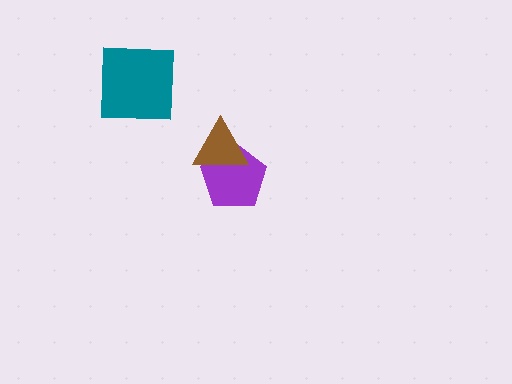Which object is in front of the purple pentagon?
The brown triangle is in front of the purple pentagon.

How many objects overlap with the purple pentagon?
1 object overlaps with the purple pentagon.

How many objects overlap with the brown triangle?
1 object overlaps with the brown triangle.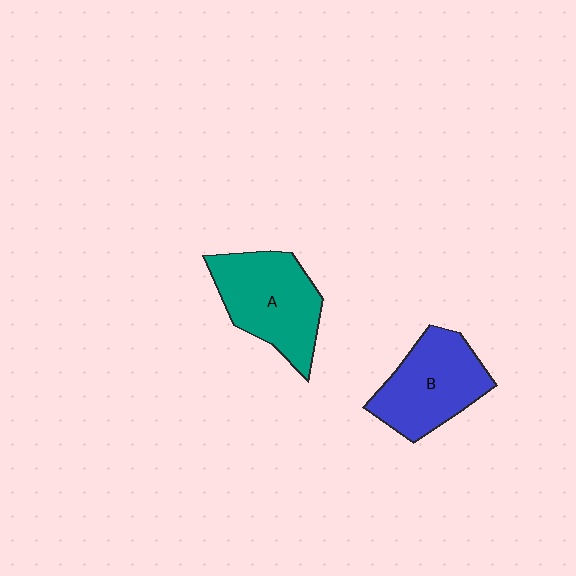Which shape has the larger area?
Shape A (teal).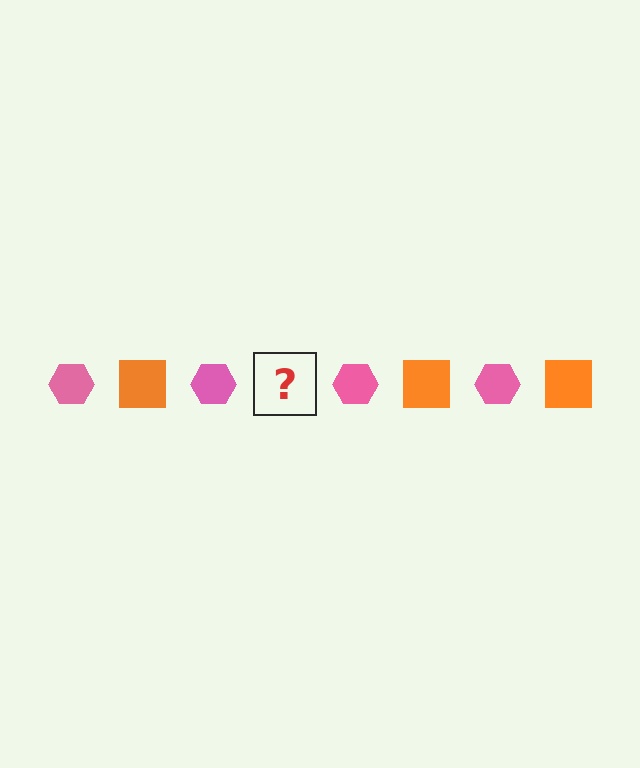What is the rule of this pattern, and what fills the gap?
The rule is that the pattern alternates between pink hexagon and orange square. The gap should be filled with an orange square.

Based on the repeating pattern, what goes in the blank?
The blank should be an orange square.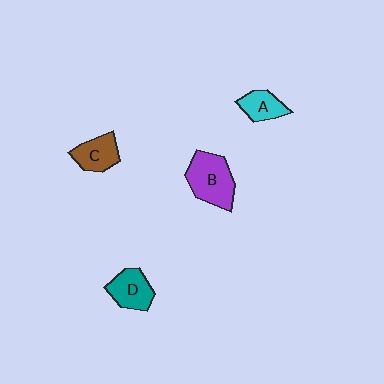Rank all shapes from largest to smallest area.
From largest to smallest: B (purple), D (teal), C (brown), A (cyan).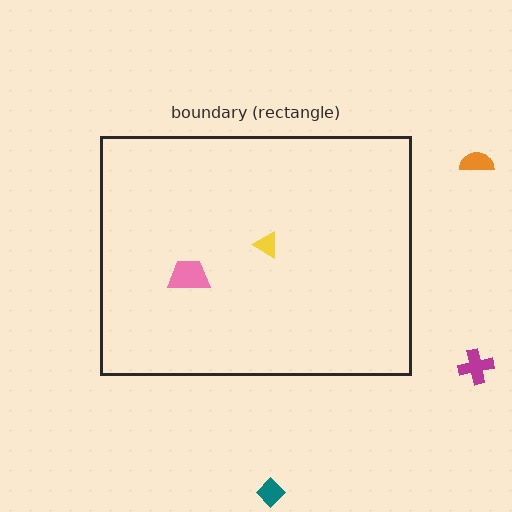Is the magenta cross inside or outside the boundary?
Outside.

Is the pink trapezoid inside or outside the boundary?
Inside.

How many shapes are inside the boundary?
2 inside, 3 outside.